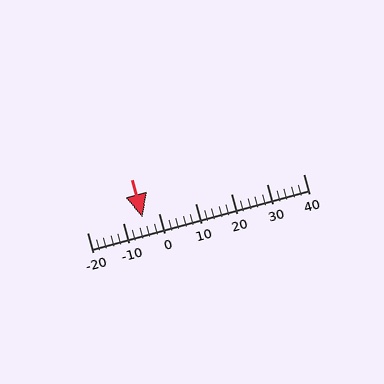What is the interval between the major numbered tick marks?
The major tick marks are spaced 10 units apart.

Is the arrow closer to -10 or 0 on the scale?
The arrow is closer to 0.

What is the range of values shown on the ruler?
The ruler shows values from -20 to 40.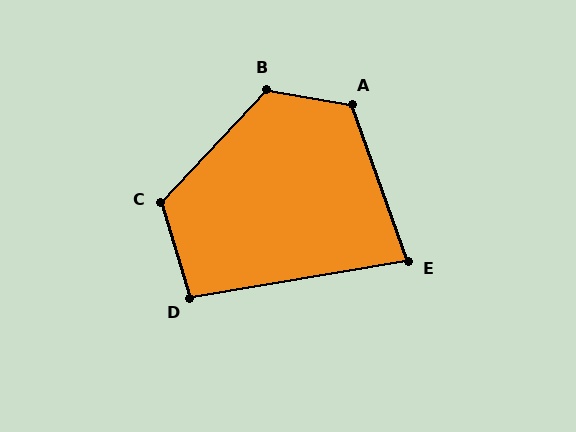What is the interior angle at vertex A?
Approximately 120 degrees (obtuse).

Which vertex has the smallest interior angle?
E, at approximately 80 degrees.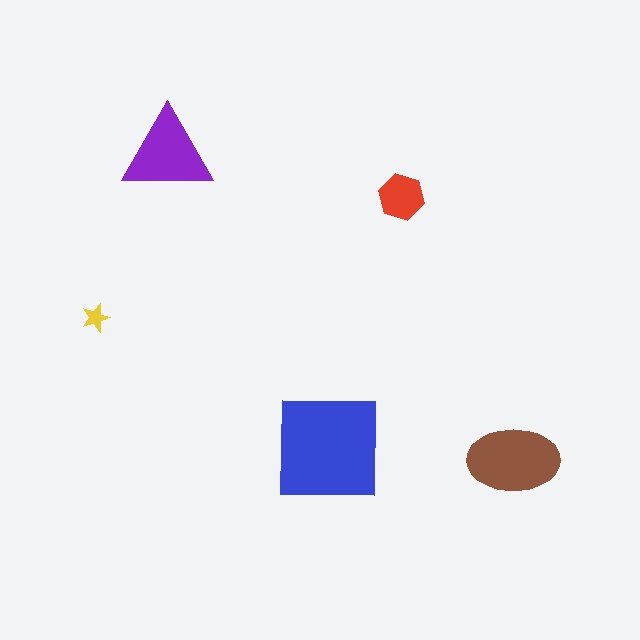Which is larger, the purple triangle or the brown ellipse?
The brown ellipse.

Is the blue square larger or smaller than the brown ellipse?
Larger.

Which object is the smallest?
The yellow star.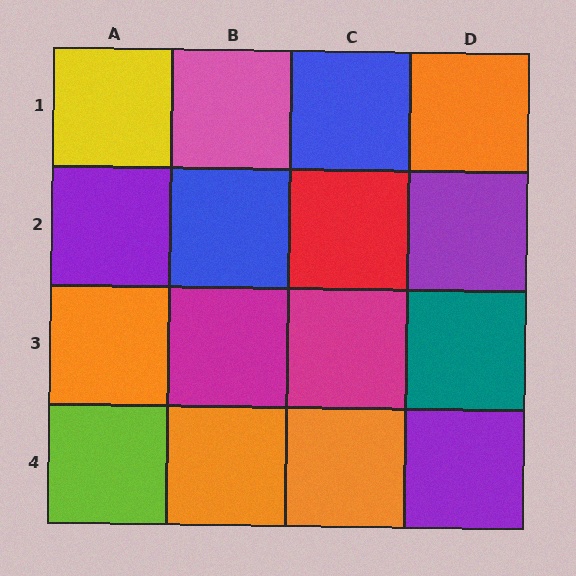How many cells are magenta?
2 cells are magenta.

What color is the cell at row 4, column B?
Orange.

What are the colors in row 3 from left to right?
Orange, magenta, magenta, teal.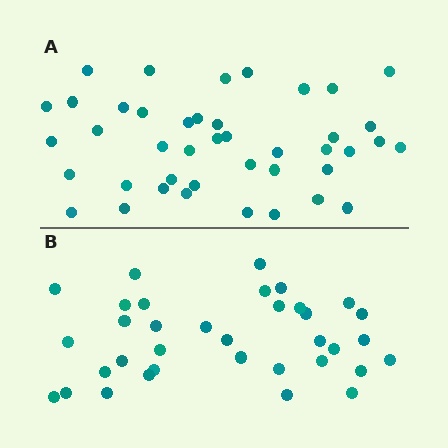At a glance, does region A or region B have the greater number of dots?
Region A (the top region) has more dots.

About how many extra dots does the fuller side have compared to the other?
Region A has roughly 8 or so more dots than region B.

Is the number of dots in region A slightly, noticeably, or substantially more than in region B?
Region A has only slightly more — the two regions are fairly close. The ratio is roughly 1.2 to 1.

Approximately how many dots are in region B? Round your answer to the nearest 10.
About 40 dots. (The exact count is 35, which rounds to 40.)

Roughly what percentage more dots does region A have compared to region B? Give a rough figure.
About 20% more.